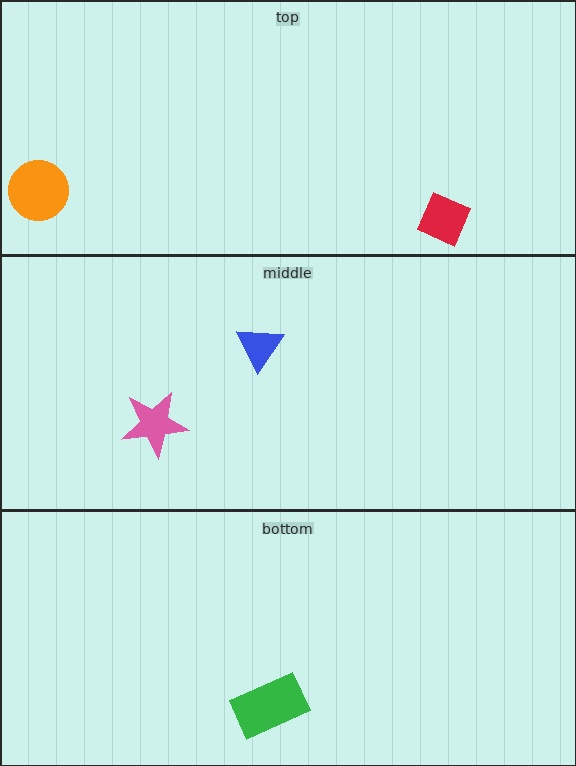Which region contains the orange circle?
The top region.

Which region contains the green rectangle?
The bottom region.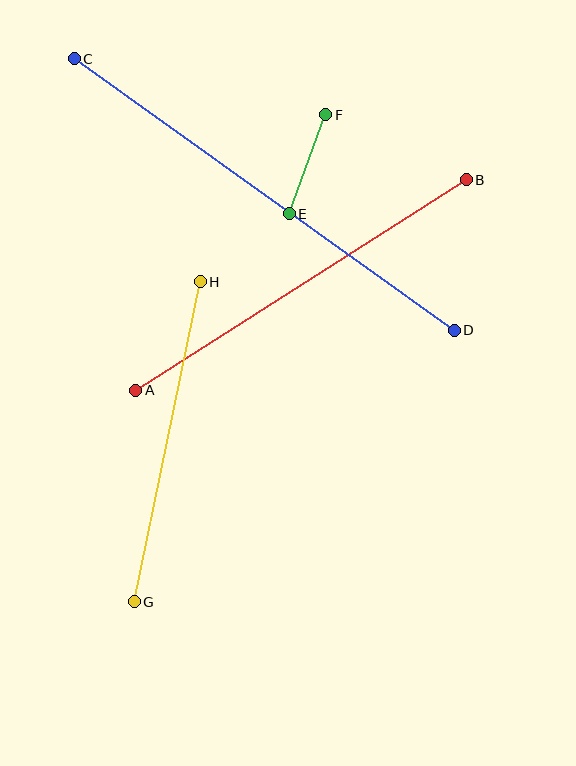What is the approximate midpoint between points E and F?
The midpoint is at approximately (308, 164) pixels.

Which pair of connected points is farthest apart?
Points C and D are farthest apart.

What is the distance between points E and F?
The distance is approximately 105 pixels.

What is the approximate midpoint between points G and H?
The midpoint is at approximately (167, 442) pixels.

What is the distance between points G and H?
The distance is approximately 327 pixels.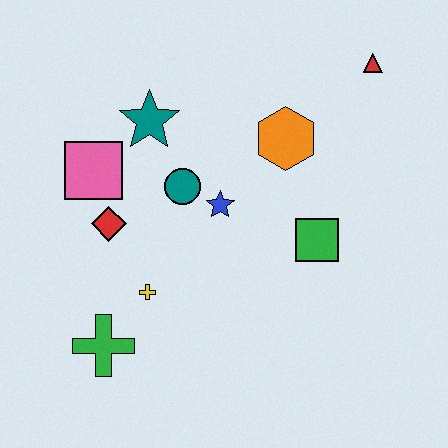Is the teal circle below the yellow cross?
No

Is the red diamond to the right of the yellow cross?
No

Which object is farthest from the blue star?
The red triangle is farthest from the blue star.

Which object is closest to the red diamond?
The pink square is closest to the red diamond.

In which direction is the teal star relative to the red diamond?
The teal star is above the red diamond.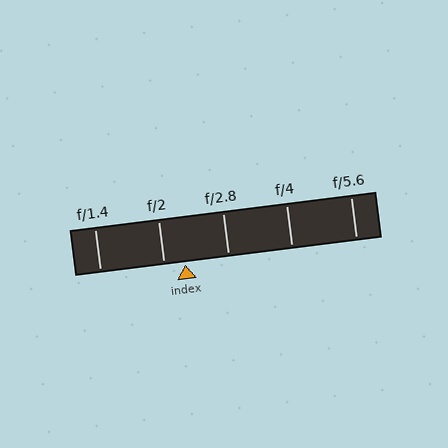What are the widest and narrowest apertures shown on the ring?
The widest aperture shown is f/1.4 and the narrowest is f/5.6.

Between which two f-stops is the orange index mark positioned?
The index mark is between f/2 and f/2.8.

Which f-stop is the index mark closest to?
The index mark is closest to f/2.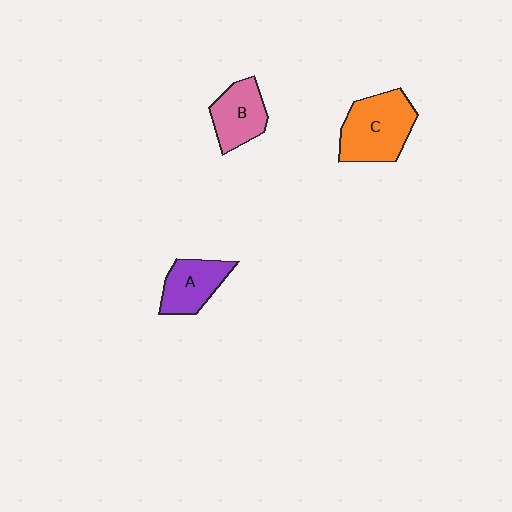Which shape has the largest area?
Shape C (orange).